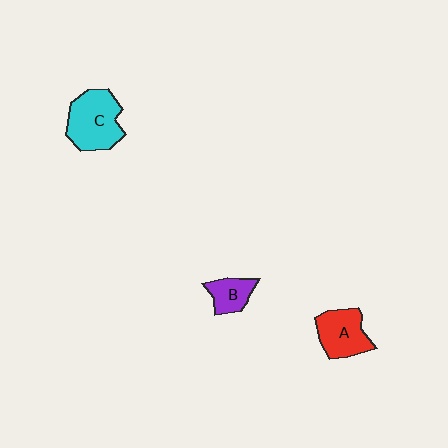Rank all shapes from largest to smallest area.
From largest to smallest: C (cyan), A (red), B (purple).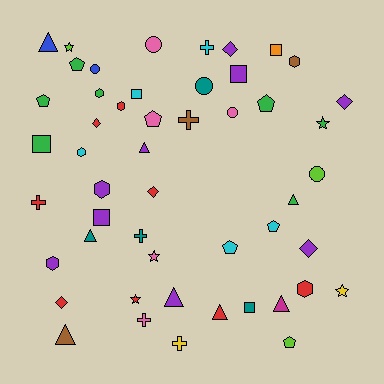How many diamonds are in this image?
There are 6 diamonds.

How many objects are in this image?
There are 50 objects.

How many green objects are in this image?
There are 7 green objects.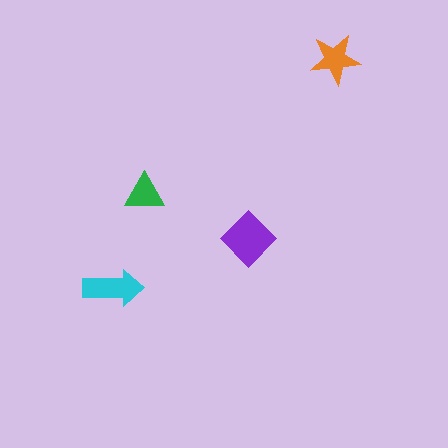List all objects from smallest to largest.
The green triangle, the orange star, the cyan arrow, the purple diamond.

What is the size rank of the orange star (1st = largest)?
3rd.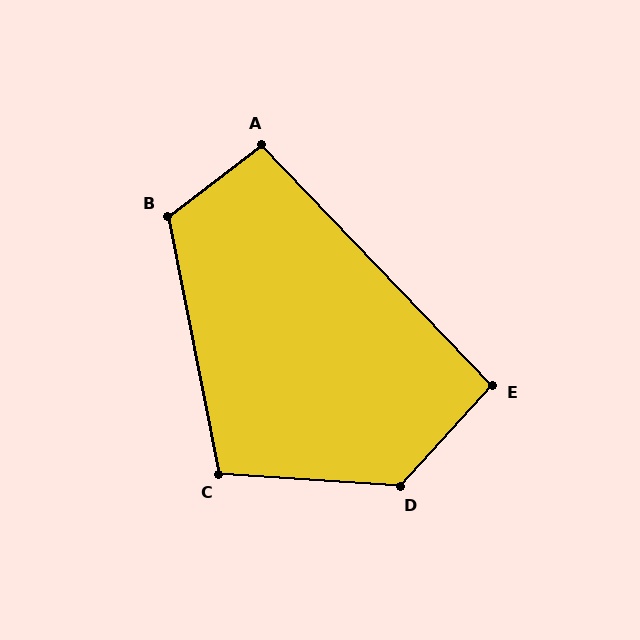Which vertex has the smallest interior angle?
E, at approximately 94 degrees.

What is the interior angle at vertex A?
Approximately 97 degrees (obtuse).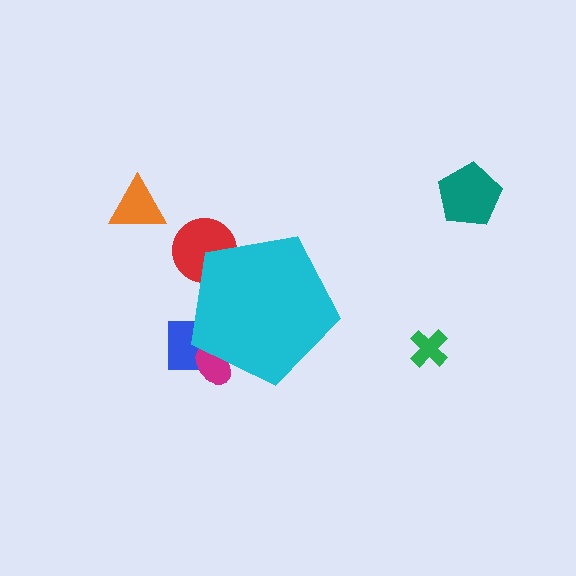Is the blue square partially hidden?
Yes, the blue square is partially hidden behind the cyan pentagon.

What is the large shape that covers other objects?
A cyan pentagon.